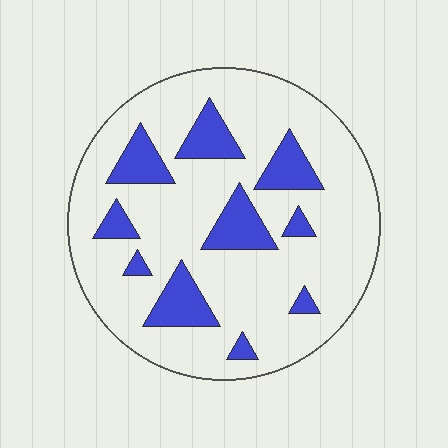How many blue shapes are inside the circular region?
10.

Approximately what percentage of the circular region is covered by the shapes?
Approximately 20%.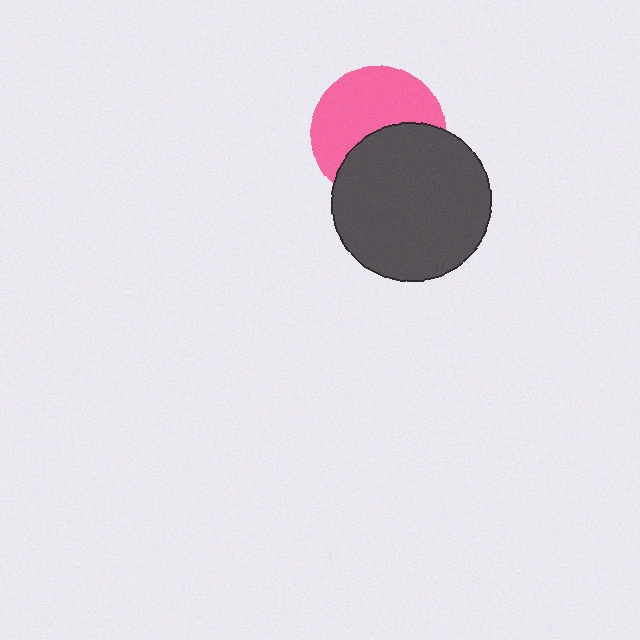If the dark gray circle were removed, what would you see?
You would see the complete pink circle.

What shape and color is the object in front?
The object in front is a dark gray circle.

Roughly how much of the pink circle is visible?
About half of it is visible (roughly 56%).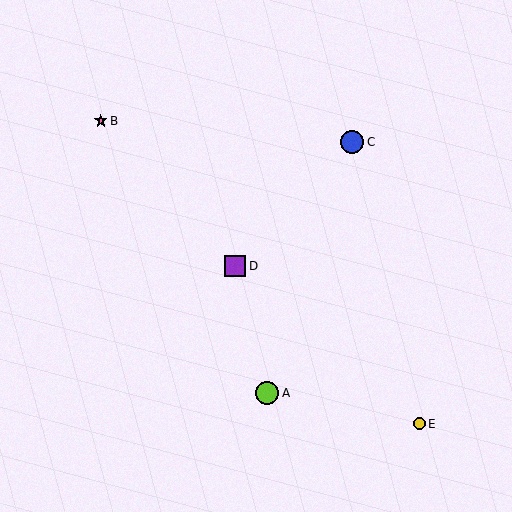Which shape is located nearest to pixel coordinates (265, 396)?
The lime circle (labeled A) at (267, 393) is nearest to that location.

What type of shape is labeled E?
Shape E is a yellow circle.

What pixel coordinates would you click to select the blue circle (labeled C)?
Click at (352, 142) to select the blue circle C.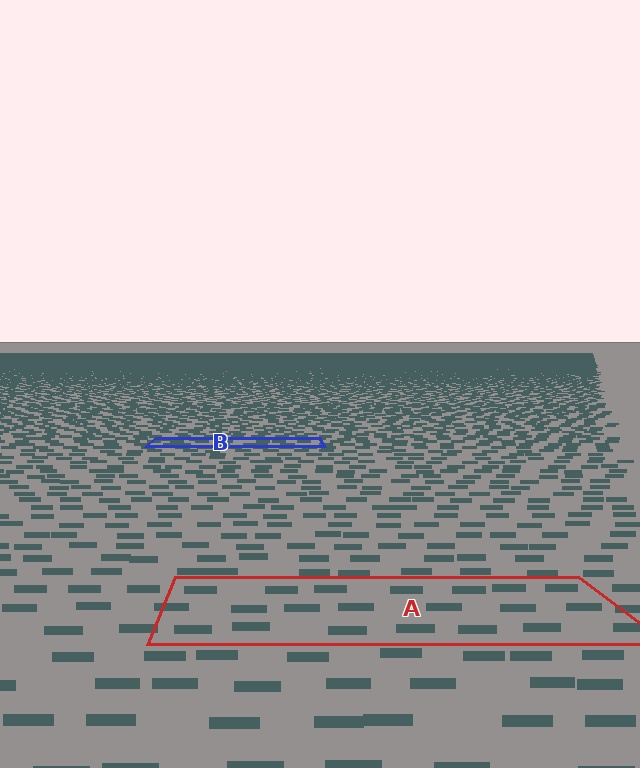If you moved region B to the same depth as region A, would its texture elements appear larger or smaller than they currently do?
They would appear larger. At a closer depth, the same texture elements are projected at a bigger on-screen size.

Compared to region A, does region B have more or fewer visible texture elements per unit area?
Region B has more texture elements per unit area — they are packed more densely because it is farther away.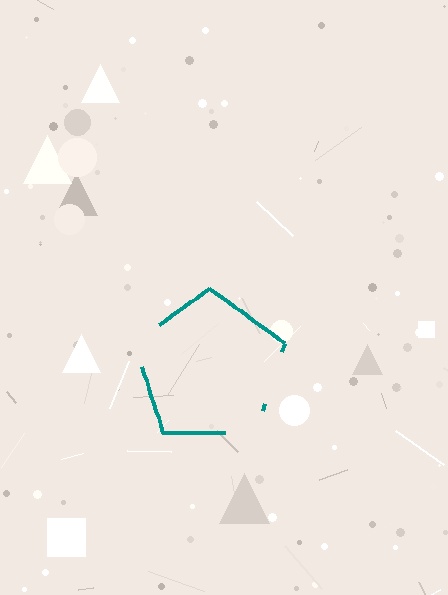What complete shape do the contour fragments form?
The contour fragments form a pentagon.